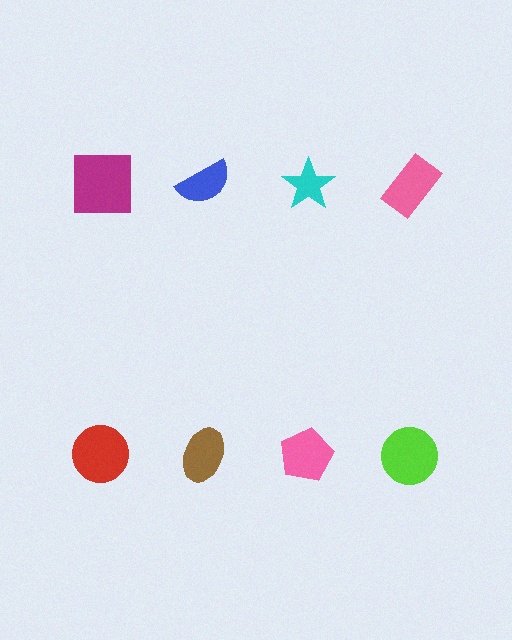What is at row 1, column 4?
A pink rectangle.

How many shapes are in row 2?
4 shapes.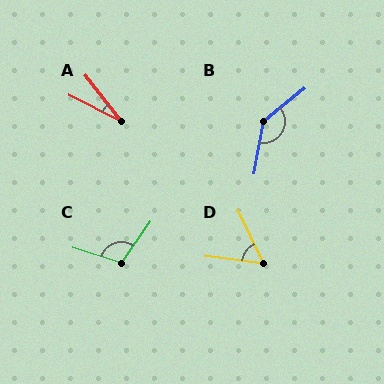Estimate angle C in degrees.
Approximately 108 degrees.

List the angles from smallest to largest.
A (26°), D (57°), C (108°), B (139°).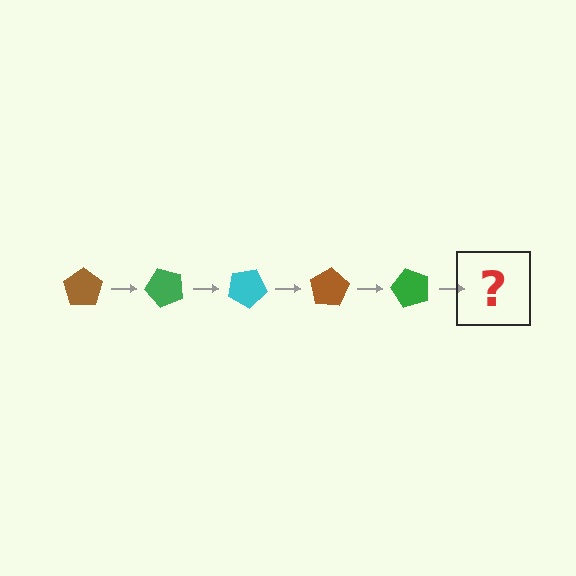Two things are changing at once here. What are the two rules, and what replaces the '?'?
The two rules are that it rotates 50 degrees each step and the color cycles through brown, green, and cyan. The '?' should be a cyan pentagon, rotated 250 degrees from the start.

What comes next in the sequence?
The next element should be a cyan pentagon, rotated 250 degrees from the start.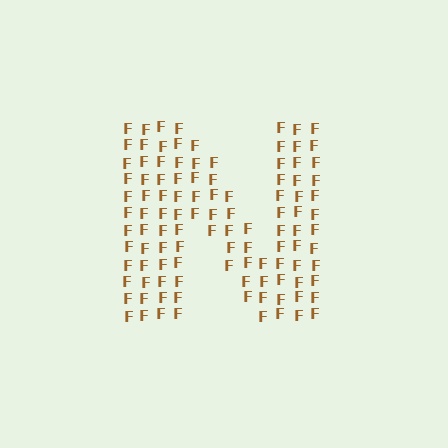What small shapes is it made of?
It is made of small letter F's.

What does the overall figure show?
The overall figure shows the letter N.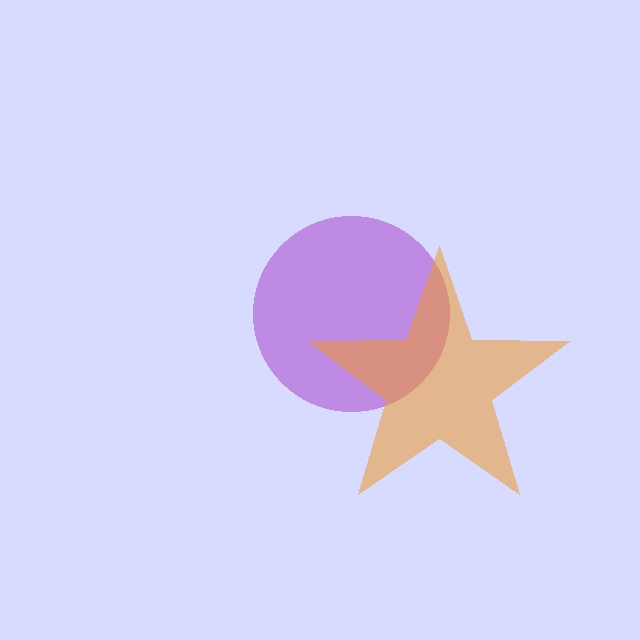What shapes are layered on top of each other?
The layered shapes are: a purple circle, an orange star.